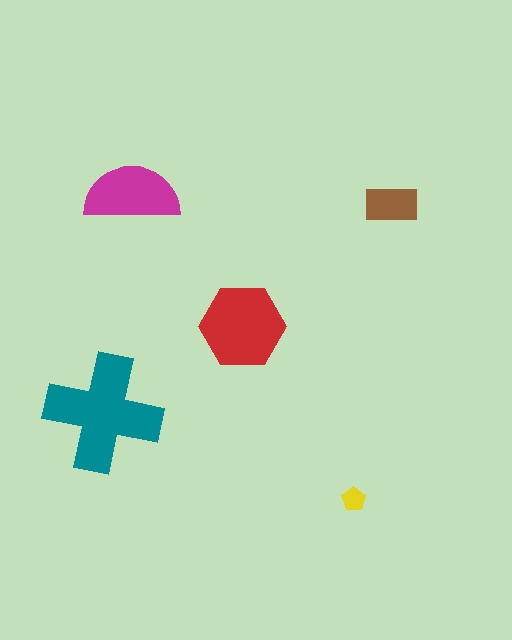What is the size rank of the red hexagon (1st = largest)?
2nd.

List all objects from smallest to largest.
The yellow pentagon, the brown rectangle, the magenta semicircle, the red hexagon, the teal cross.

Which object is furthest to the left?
The teal cross is leftmost.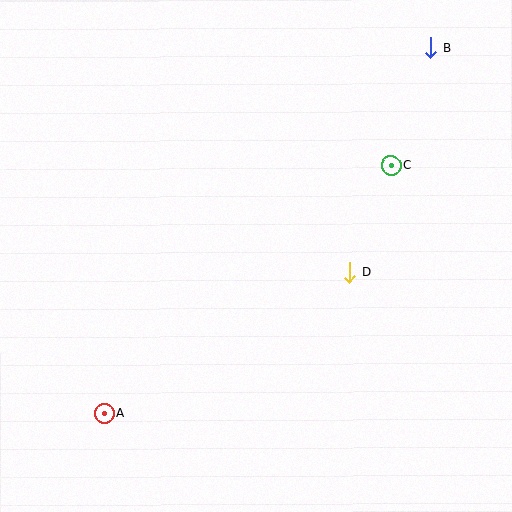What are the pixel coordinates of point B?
Point B is at (431, 48).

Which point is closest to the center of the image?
Point D at (350, 272) is closest to the center.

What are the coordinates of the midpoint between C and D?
The midpoint between C and D is at (370, 219).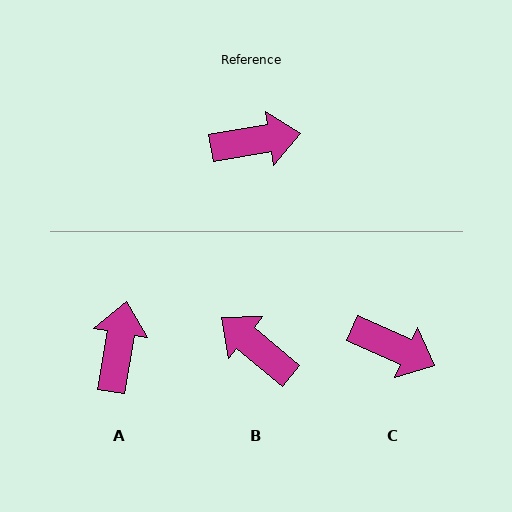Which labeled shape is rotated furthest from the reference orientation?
B, about 131 degrees away.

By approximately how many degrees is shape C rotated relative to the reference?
Approximately 34 degrees clockwise.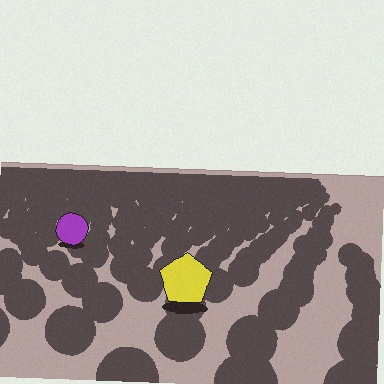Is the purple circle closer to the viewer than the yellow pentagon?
No. The yellow pentagon is closer — you can tell from the texture gradient: the ground texture is coarser near it.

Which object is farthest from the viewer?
The purple circle is farthest from the viewer. It appears smaller and the ground texture around it is denser.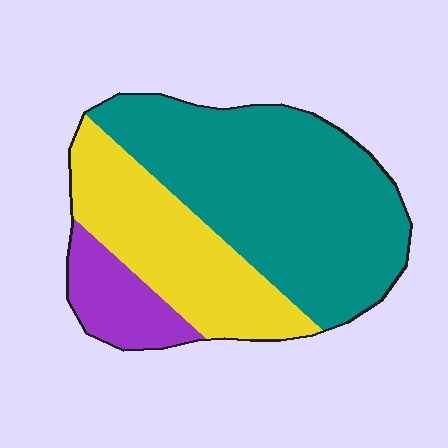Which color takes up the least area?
Purple, at roughly 10%.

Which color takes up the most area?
Teal, at roughly 55%.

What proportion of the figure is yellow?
Yellow covers about 30% of the figure.